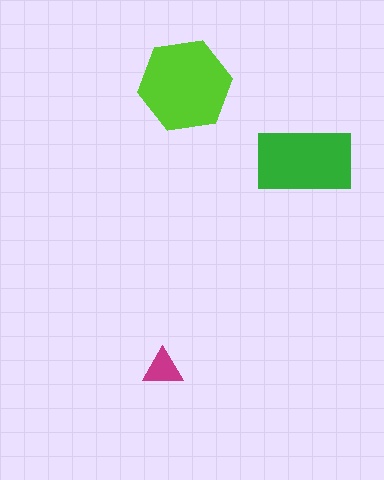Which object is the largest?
The lime hexagon.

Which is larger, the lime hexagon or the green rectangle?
The lime hexagon.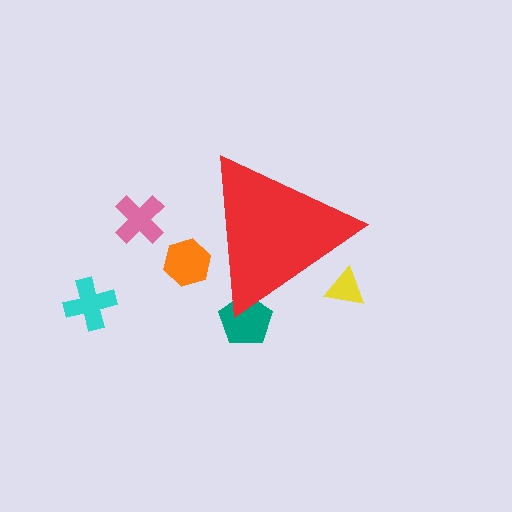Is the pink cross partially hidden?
No, the pink cross is fully visible.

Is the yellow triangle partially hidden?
Yes, the yellow triangle is partially hidden behind the red triangle.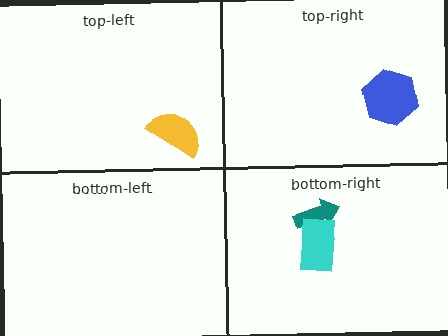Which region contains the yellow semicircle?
The top-left region.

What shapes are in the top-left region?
The yellow semicircle.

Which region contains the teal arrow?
The bottom-right region.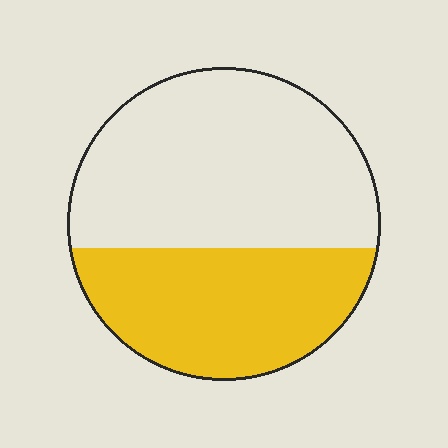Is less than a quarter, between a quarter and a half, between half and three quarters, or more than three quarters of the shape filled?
Between a quarter and a half.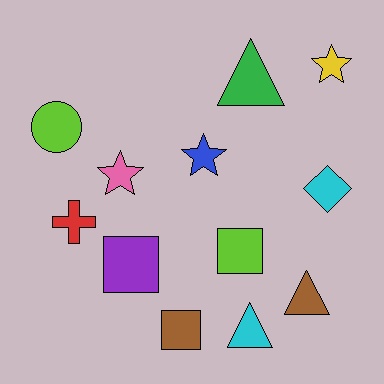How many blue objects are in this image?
There is 1 blue object.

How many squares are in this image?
There are 3 squares.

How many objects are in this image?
There are 12 objects.